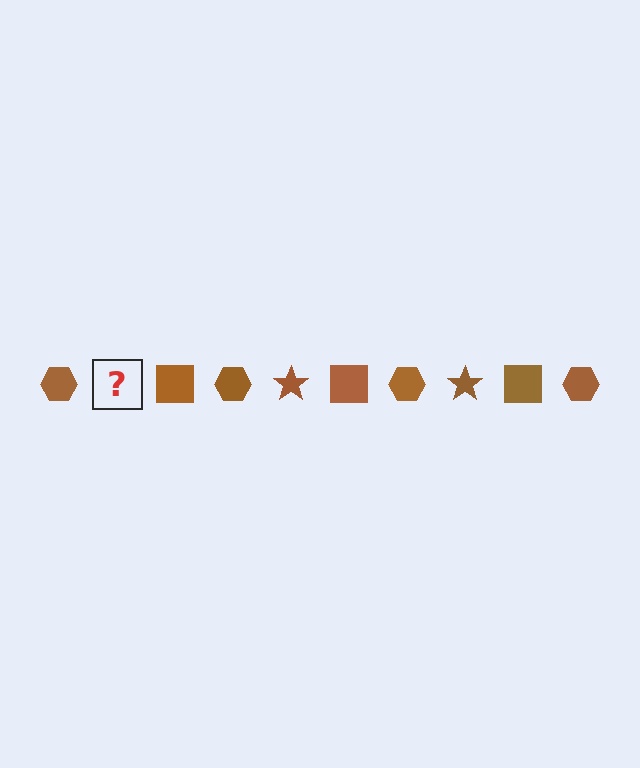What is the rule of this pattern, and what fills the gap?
The rule is that the pattern cycles through hexagon, star, square shapes in brown. The gap should be filled with a brown star.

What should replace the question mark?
The question mark should be replaced with a brown star.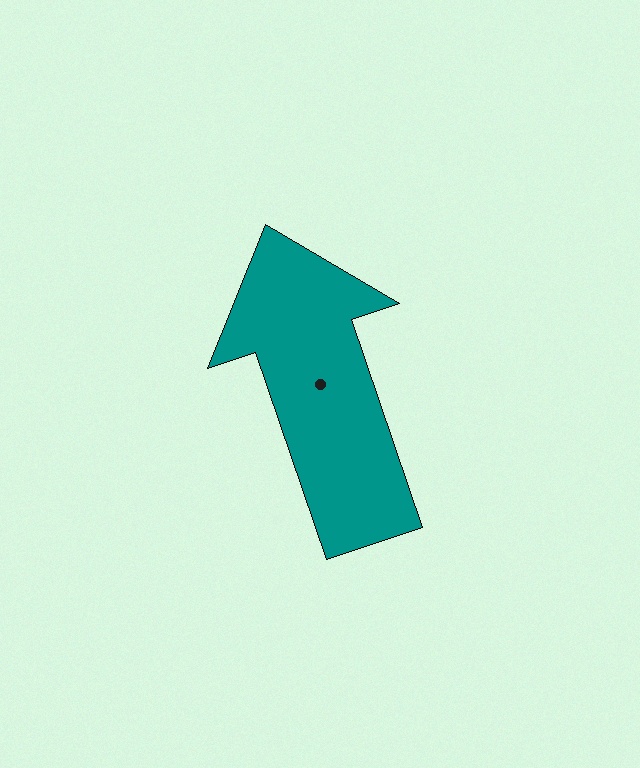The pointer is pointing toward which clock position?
Roughly 11 o'clock.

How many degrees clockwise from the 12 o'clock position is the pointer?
Approximately 341 degrees.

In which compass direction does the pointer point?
North.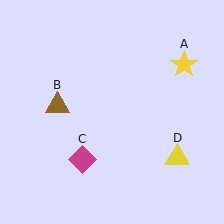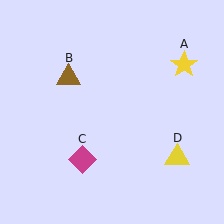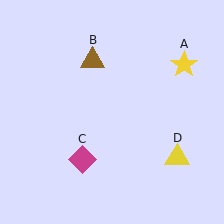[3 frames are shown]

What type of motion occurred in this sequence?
The brown triangle (object B) rotated clockwise around the center of the scene.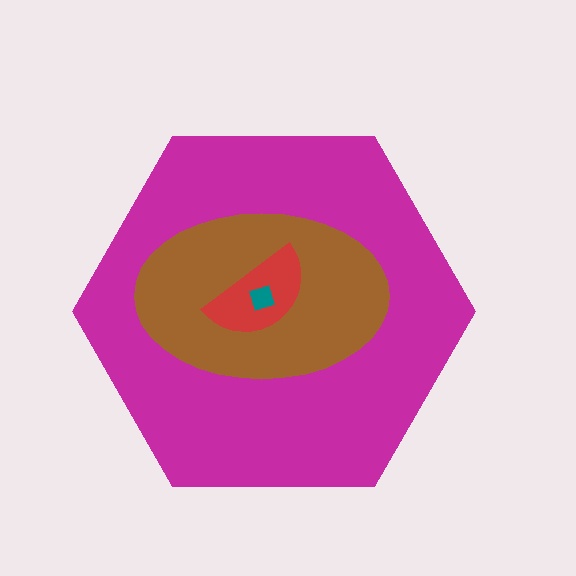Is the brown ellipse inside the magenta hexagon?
Yes.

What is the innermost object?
The teal diamond.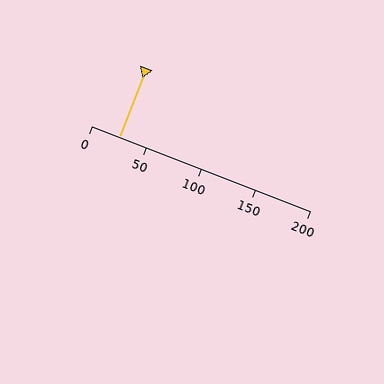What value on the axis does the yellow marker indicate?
The marker indicates approximately 25.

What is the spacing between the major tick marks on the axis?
The major ticks are spaced 50 apart.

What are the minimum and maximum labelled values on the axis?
The axis runs from 0 to 200.